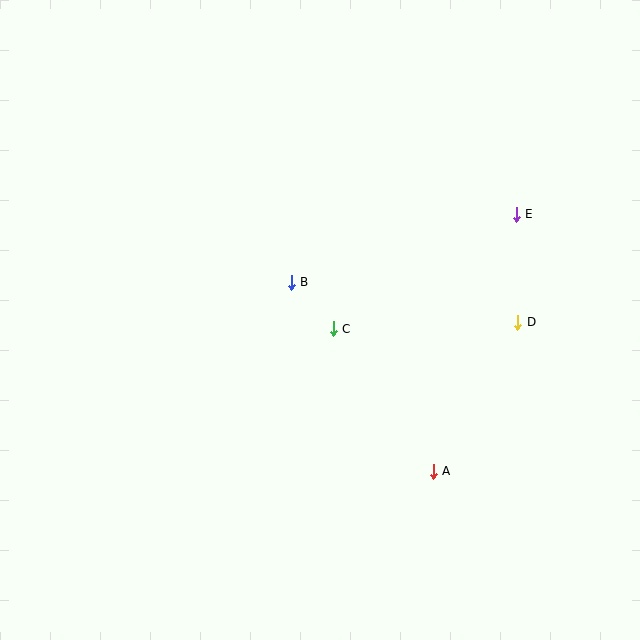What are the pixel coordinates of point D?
Point D is at (518, 322).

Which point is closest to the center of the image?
Point C at (333, 329) is closest to the center.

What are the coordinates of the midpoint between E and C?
The midpoint between E and C is at (425, 272).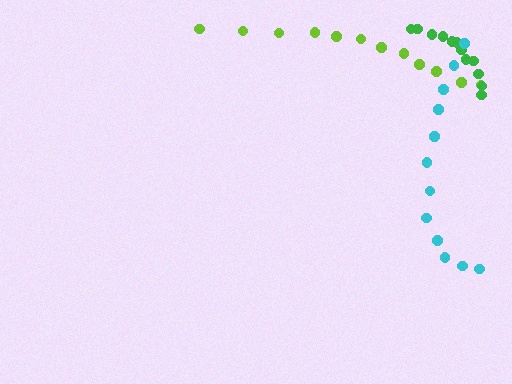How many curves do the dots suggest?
There are 3 distinct paths.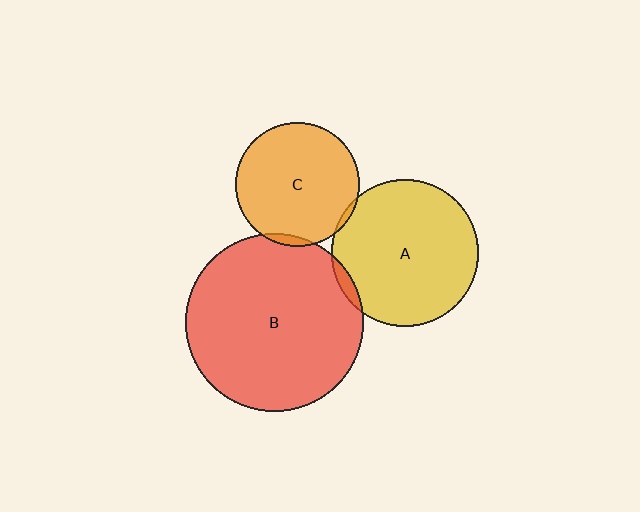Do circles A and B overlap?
Yes.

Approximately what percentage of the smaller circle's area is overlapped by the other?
Approximately 5%.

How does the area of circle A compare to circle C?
Approximately 1.4 times.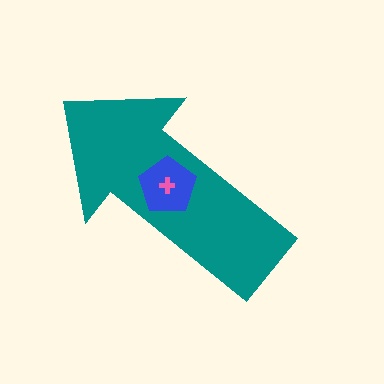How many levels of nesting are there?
3.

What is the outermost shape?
The teal arrow.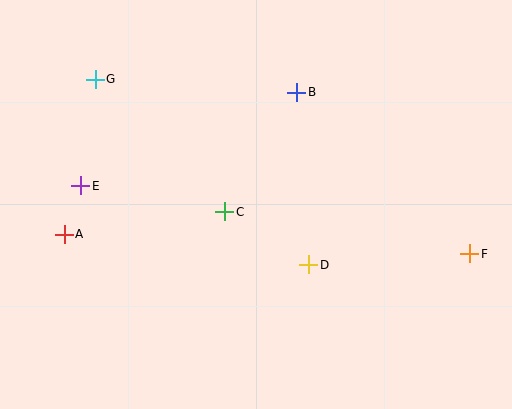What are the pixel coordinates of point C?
Point C is at (225, 212).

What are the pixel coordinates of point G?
Point G is at (95, 79).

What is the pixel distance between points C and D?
The distance between C and D is 99 pixels.